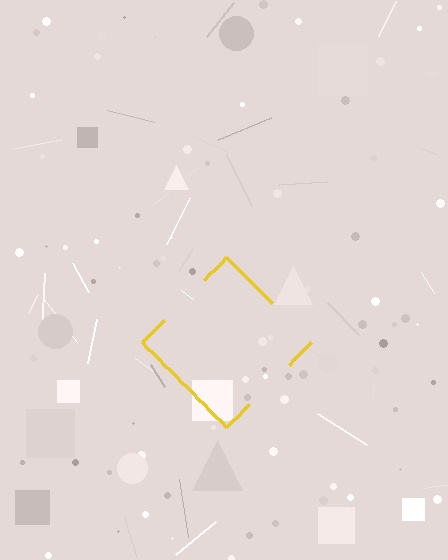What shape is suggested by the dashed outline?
The dashed outline suggests a diamond.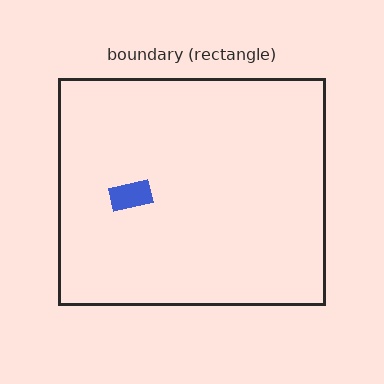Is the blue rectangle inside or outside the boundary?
Inside.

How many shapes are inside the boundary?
1 inside, 0 outside.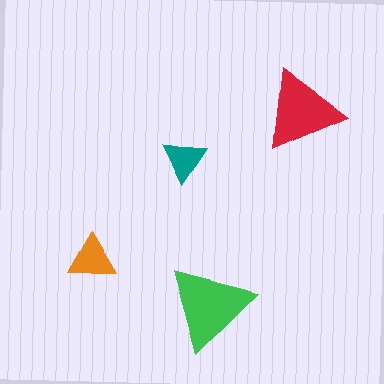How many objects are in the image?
There are 4 objects in the image.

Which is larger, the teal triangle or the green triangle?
The green one.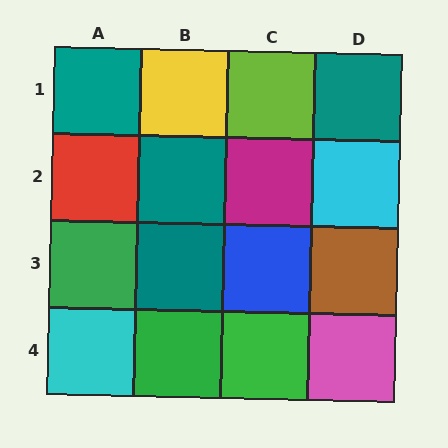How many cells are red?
1 cell is red.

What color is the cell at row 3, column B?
Teal.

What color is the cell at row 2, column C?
Magenta.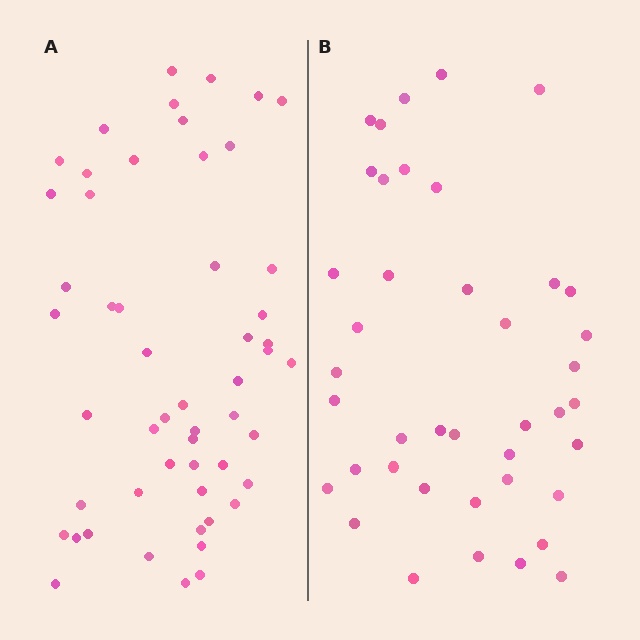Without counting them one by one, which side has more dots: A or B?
Region A (the left region) has more dots.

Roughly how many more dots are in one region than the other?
Region A has roughly 12 or so more dots than region B.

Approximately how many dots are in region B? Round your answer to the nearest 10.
About 40 dots. (The exact count is 41, which rounds to 40.)